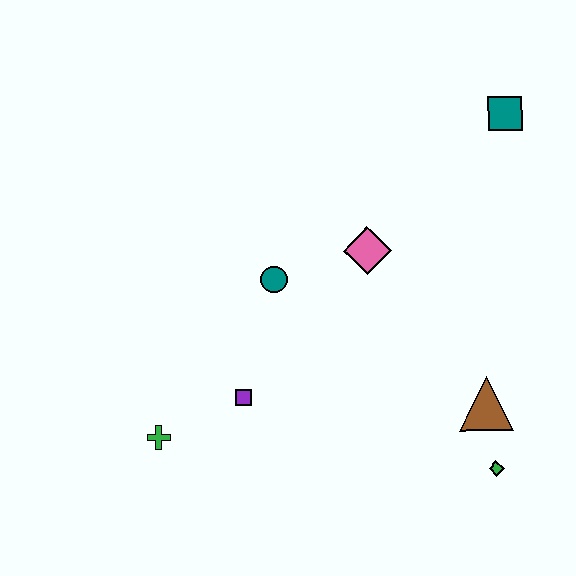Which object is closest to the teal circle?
The pink diamond is closest to the teal circle.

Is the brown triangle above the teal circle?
No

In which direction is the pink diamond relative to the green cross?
The pink diamond is to the right of the green cross.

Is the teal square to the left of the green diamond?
No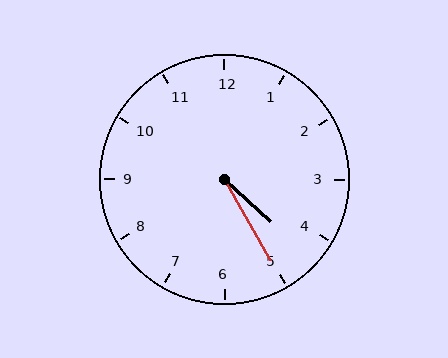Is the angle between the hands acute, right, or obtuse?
It is acute.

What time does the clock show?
4:25.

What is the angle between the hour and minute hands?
Approximately 18 degrees.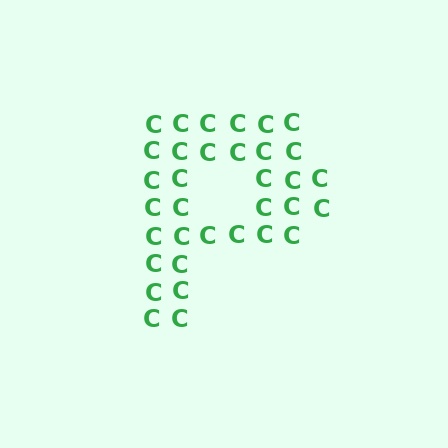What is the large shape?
The large shape is the letter P.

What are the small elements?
The small elements are letter C's.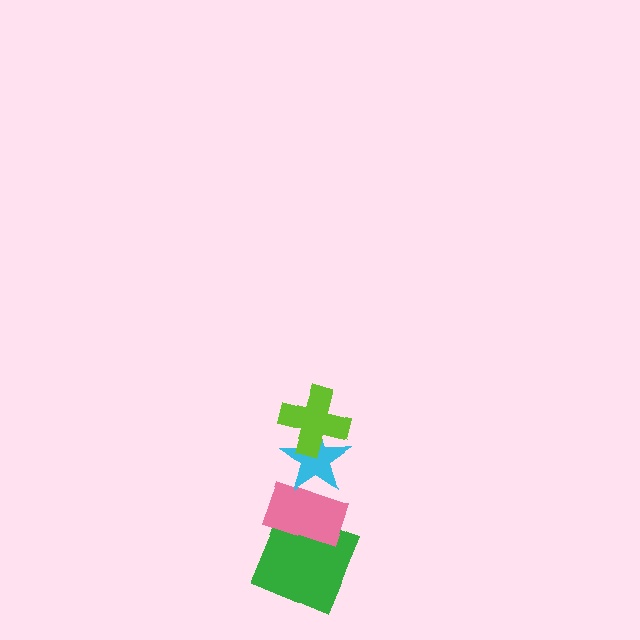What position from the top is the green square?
The green square is 4th from the top.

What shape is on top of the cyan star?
The lime cross is on top of the cyan star.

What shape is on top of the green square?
The pink rectangle is on top of the green square.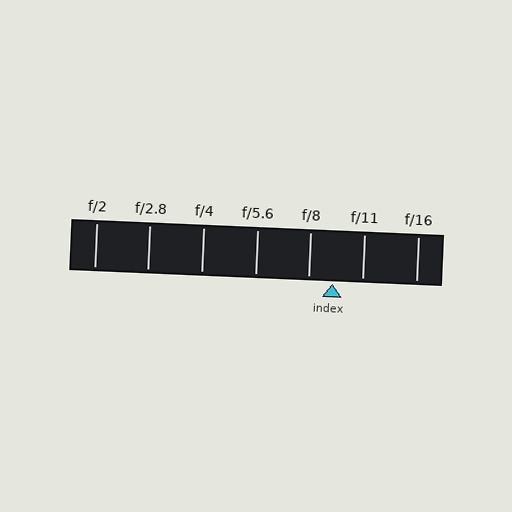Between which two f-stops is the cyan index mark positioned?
The index mark is between f/8 and f/11.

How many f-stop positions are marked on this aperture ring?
There are 7 f-stop positions marked.